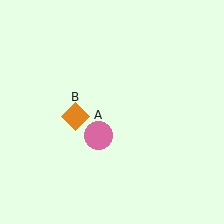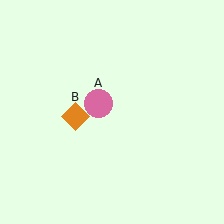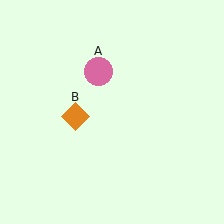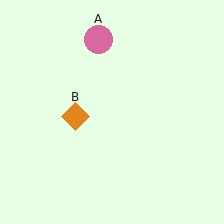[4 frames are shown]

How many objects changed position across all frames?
1 object changed position: pink circle (object A).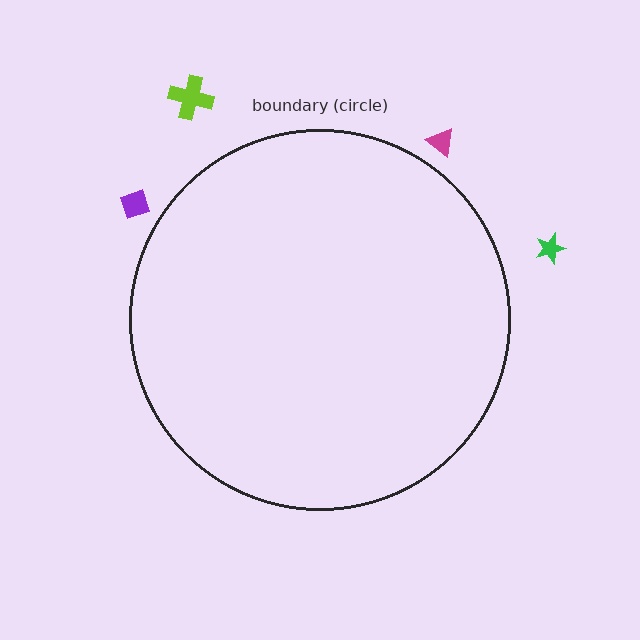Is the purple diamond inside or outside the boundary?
Outside.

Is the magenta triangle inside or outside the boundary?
Outside.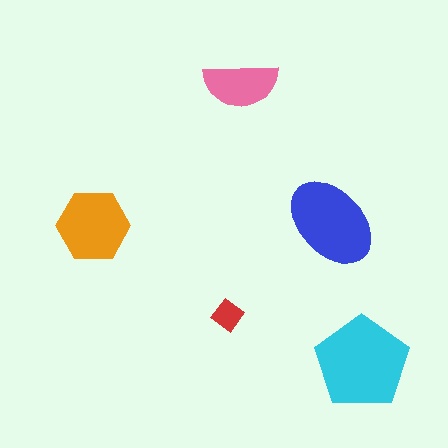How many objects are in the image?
There are 5 objects in the image.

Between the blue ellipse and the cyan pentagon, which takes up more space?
The cyan pentagon.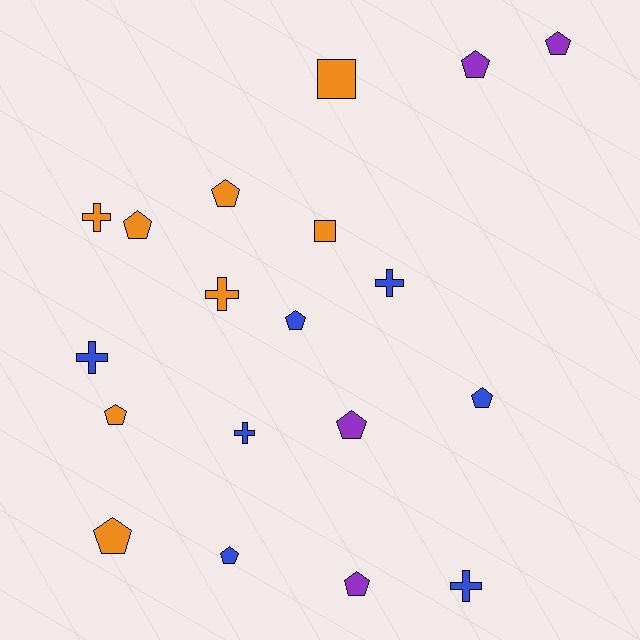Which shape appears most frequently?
Pentagon, with 11 objects.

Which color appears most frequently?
Orange, with 8 objects.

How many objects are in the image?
There are 19 objects.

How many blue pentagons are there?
There are 3 blue pentagons.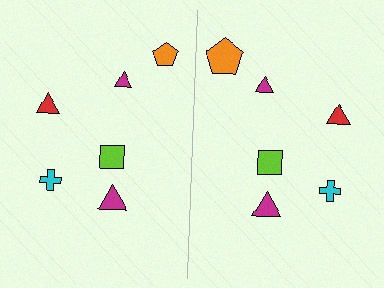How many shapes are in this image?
There are 12 shapes in this image.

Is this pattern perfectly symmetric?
No, the pattern is not perfectly symmetric. The orange pentagon on the right side has a different size than its mirror counterpart.